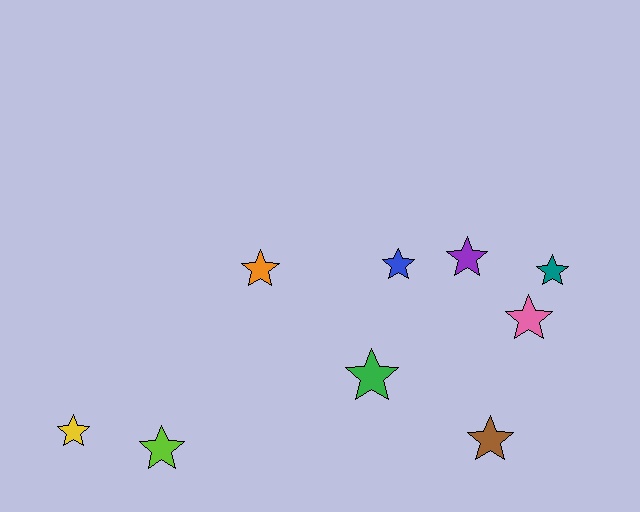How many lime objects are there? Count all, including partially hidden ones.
There is 1 lime object.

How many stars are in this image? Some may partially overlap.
There are 9 stars.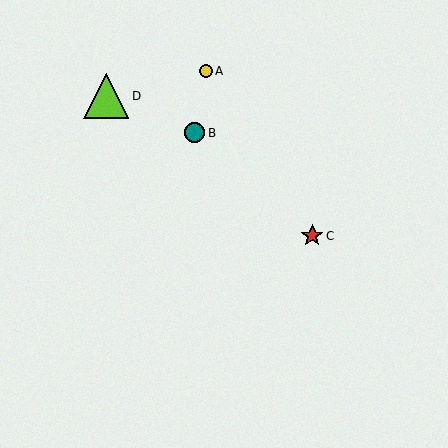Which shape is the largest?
The lime triangle (labeled D) is the largest.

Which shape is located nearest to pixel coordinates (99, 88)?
The lime triangle (labeled D) at (106, 96) is nearest to that location.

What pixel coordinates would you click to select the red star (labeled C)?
Click at (312, 236) to select the red star C.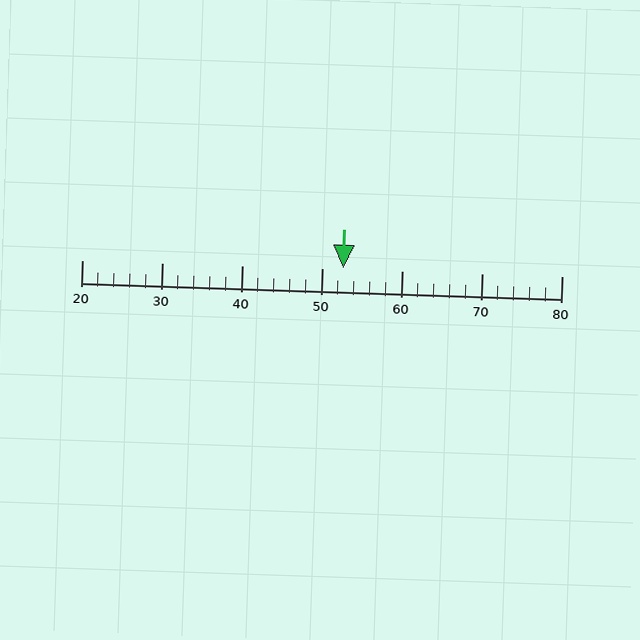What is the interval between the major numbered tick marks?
The major tick marks are spaced 10 units apart.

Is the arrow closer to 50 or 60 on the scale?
The arrow is closer to 50.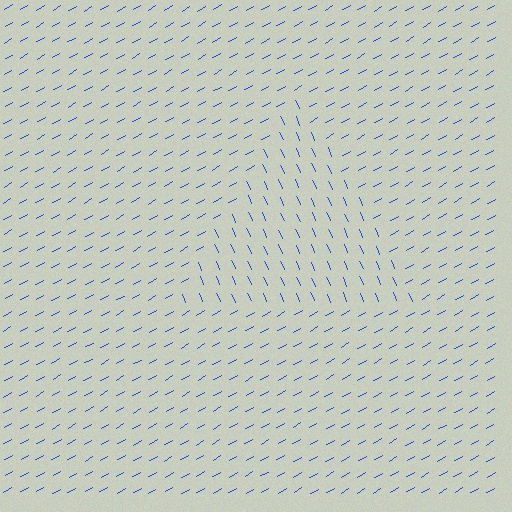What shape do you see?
I see a triangle.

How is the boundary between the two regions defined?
The boundary is defined purely by a change in line orientation (approximately 85 degrees difference). All lines are the same color and thickness.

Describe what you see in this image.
The image is filled with small blue line segments. A triangle region in the image has lines oriented differently from the surrounding lines, creating a visible texture boundary.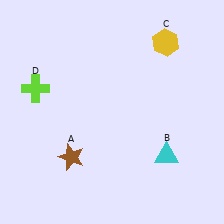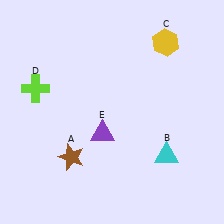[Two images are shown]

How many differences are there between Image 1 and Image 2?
There is 1 difference between the two images.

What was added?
A purple triangle (E) was added in Image 2.